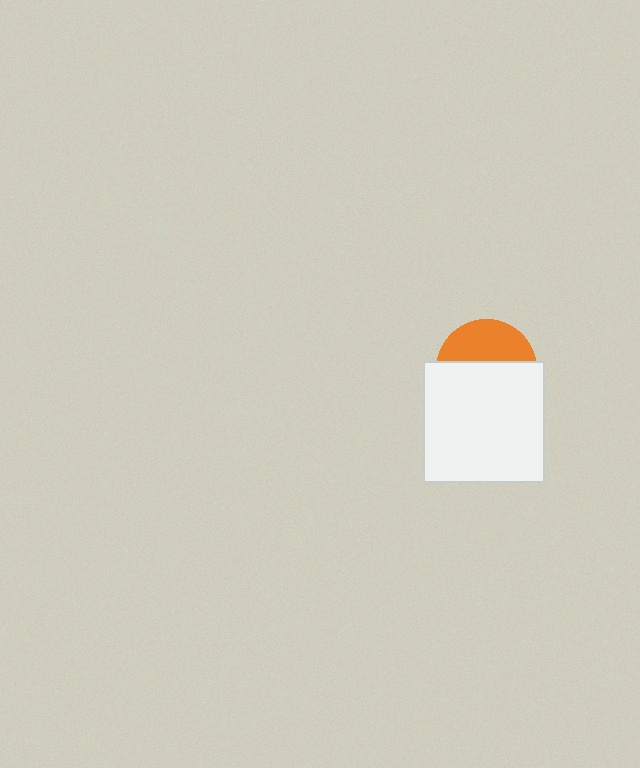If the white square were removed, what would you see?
You would see the complete orange circle.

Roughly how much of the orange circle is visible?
A small part of it is visible (roughly 40%).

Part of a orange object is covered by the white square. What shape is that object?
It is a circle.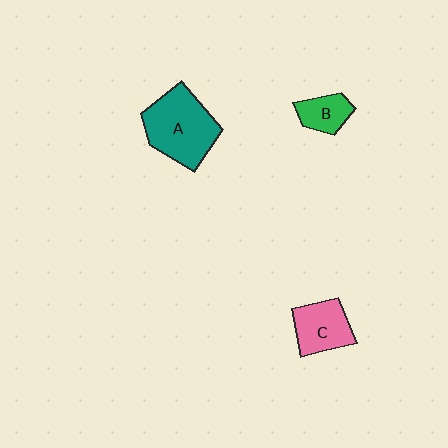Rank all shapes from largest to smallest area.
From largest to smallest: A (teal), C (pink), B (green).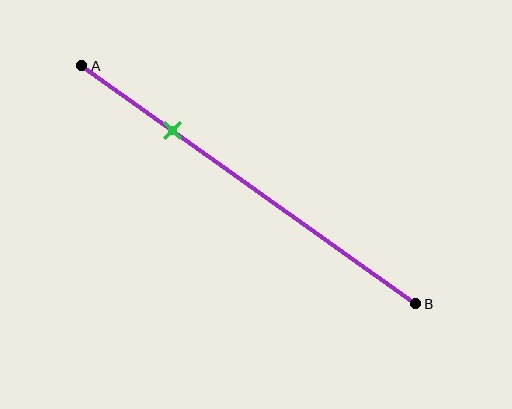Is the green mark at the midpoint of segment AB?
No, the mark is at about 25% from A, not at the 50% midpoint.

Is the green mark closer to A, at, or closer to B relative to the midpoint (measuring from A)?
The green mark is closer to point A than the midpoint of segment AB.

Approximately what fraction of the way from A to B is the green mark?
The green mark is approximately 25% of the way from A to B.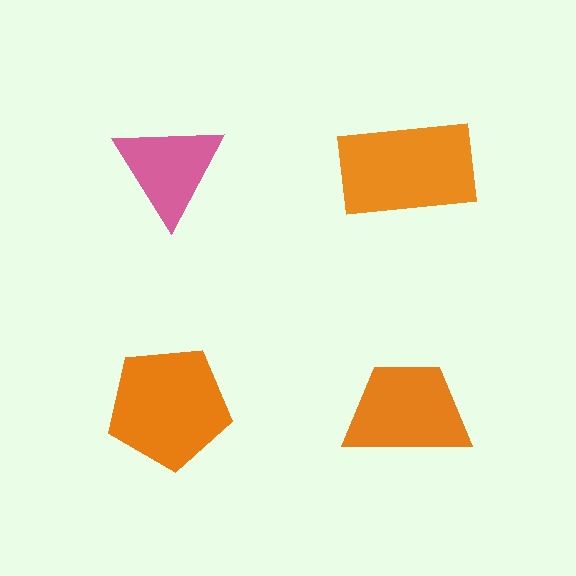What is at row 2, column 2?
An orange trapezoid.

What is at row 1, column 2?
An orange rectangle.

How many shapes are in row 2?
2 shapes.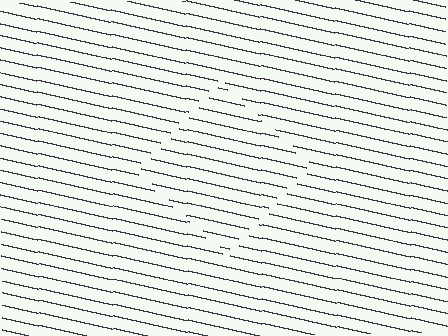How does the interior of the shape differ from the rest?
The interior of the shape contains the same grating, shifted by half a period — the contour is defined by the phase discontinuity where line-ends from the inner and outer gratings abut.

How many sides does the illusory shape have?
4 sides — the line-ends trace a square.